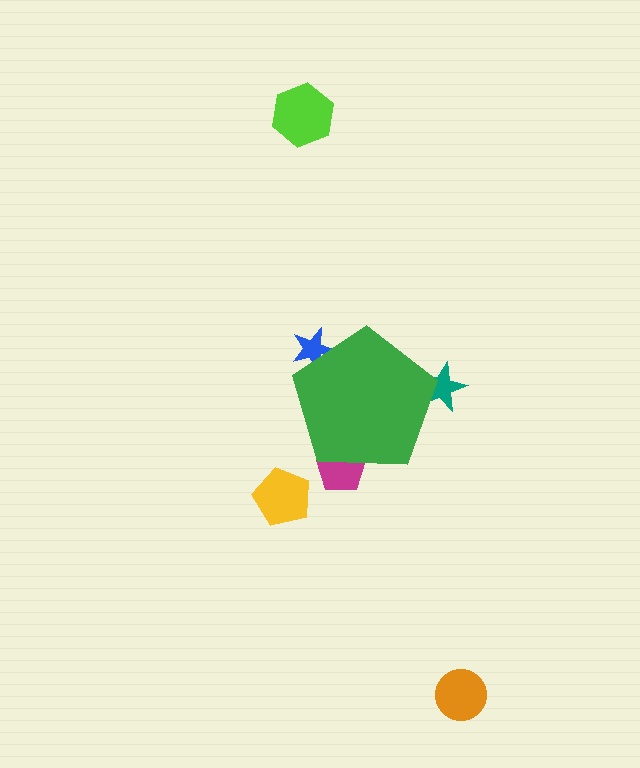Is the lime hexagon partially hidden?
No, the lime hexagon is fully visible.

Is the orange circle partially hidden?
No, the orange circle is fully visible.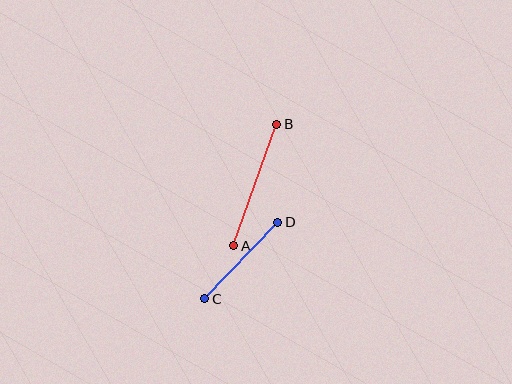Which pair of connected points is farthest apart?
Points A and B are farthest apart.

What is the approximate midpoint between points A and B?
The midpoint is at approximately (255, 185) pixels.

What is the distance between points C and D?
The distance is approximately 106 pixels.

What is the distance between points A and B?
The distance is approximately 129 pixels.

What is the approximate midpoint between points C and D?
The midpoint is at approximately (241, 260) pixels.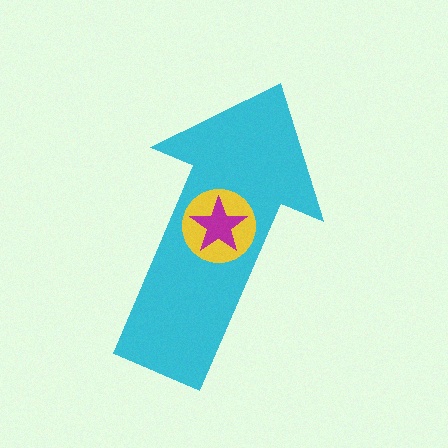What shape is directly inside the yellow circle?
The magenta star.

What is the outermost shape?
The cyan arrow.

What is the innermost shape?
The magenta star.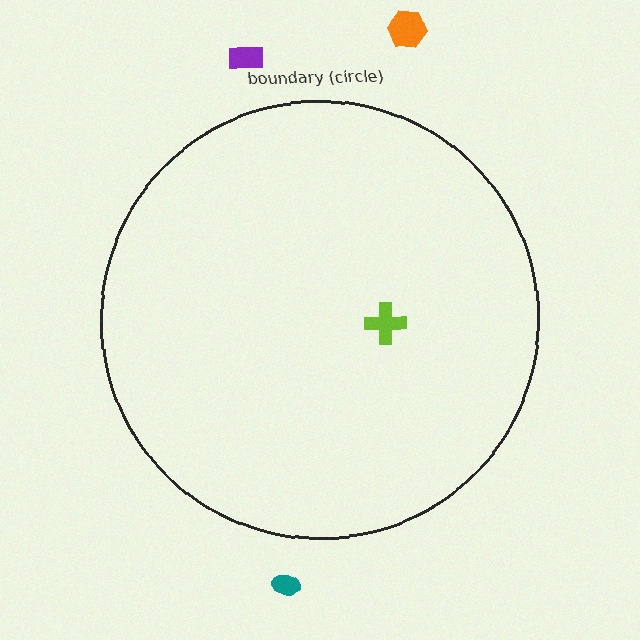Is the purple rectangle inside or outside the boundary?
Outside.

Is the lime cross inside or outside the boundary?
Inside.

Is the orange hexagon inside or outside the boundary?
Outside.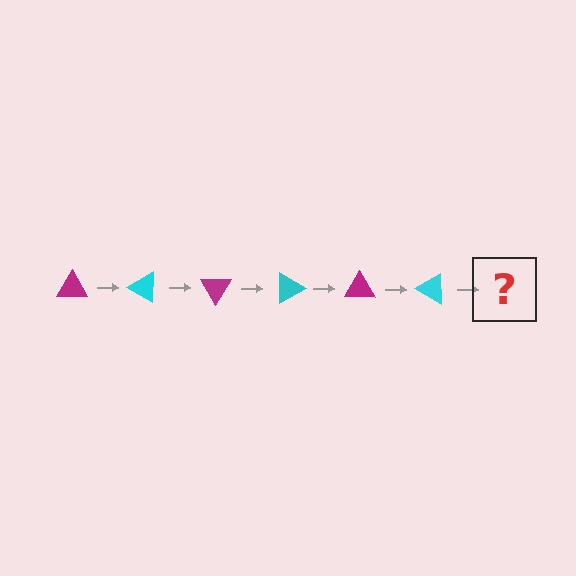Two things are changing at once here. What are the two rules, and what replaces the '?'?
The two rules are that it rotates 30 degrees each step and the color cycles through magenta and cyan. The '?' should be a magenta triangle, rotated 180 degrees from the start.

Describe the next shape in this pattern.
It should be a magenta triangle, rotated 180 degrees from the start.